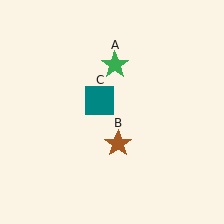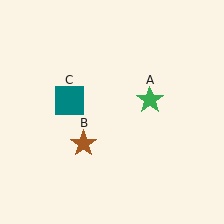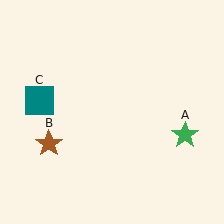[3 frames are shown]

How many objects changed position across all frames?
3 objects changed position: green star (object A), brown star (object B), teal square (object C).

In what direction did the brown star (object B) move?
The brown star (object B) moved left.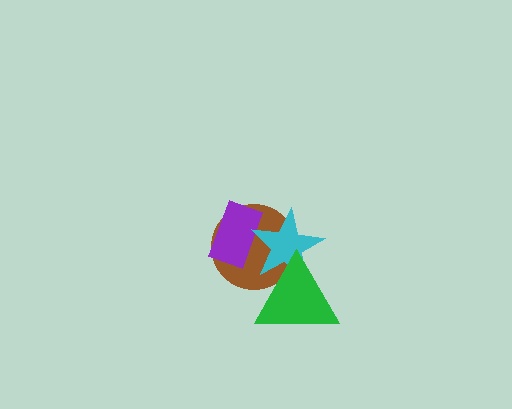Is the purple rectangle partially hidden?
Yes, it is partially covered by another shape.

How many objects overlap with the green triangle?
2 objects overlap with the green triangle.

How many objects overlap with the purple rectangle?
2 objects overlap with the purple rectangle.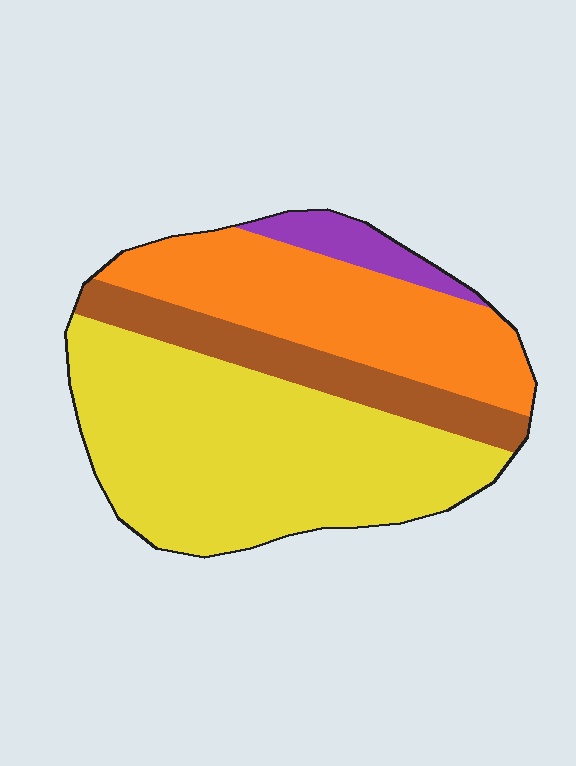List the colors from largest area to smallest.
From largest to smallest: yellow, orange, brown, purple.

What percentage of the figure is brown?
Brown covers about 15% of the figure.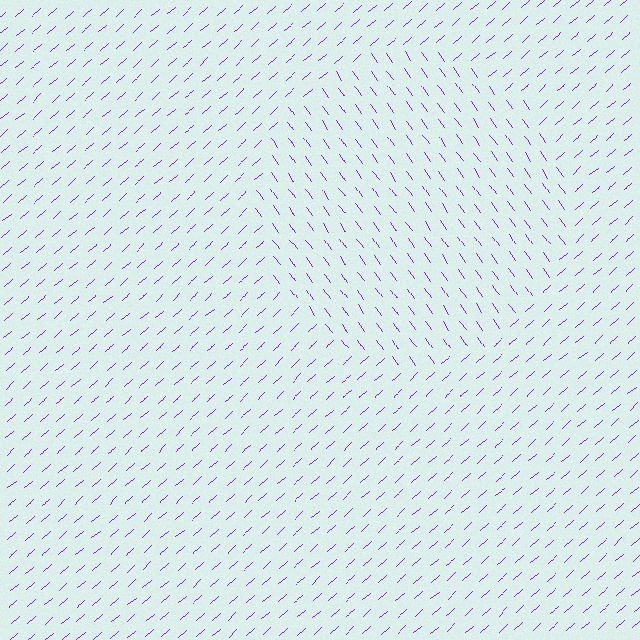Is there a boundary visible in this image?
Yes, there is a texture boundary formed by a change in line orientation.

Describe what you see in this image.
The image is filled with small purple line segments. A circle region in the image has lines oriented differently from the surrounding lines, creating a visible texture boundary.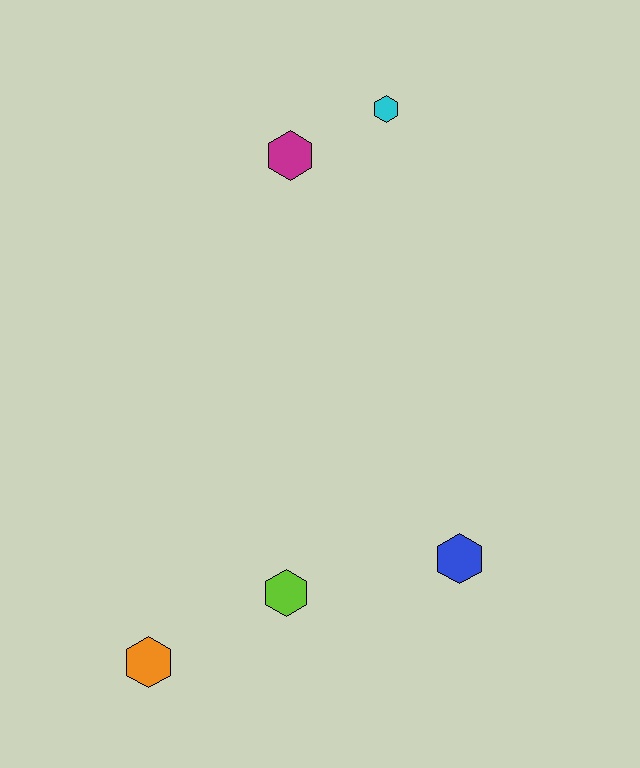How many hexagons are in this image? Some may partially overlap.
There are 5 hexagons.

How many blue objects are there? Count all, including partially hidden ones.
There is 1 blue object.